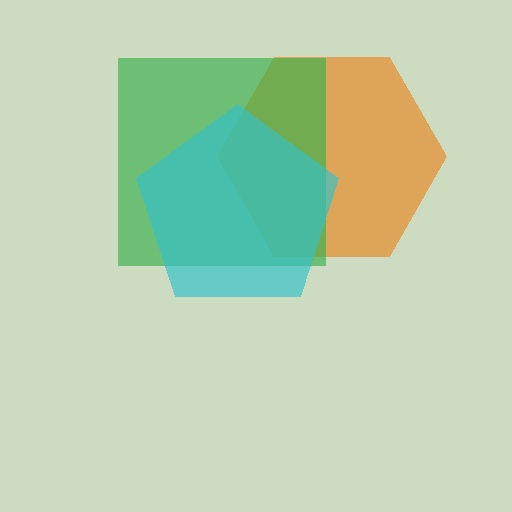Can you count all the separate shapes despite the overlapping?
Yes, there are 3 separate shapes.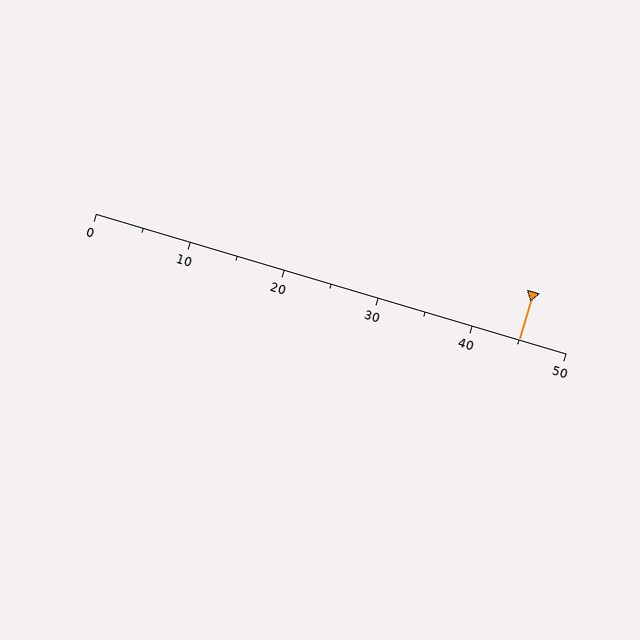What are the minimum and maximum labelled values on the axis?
The axis runs from 0 to 50.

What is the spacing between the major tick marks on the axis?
The major ticks are spaced 10 apart.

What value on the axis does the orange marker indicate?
The marker indicates approximately 45.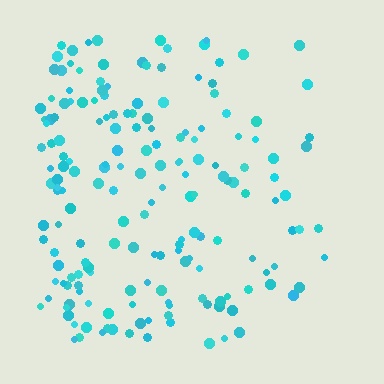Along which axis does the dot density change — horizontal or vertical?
Horizontal.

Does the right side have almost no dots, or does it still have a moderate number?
Still a moderate number, just noticeably fewer than the left.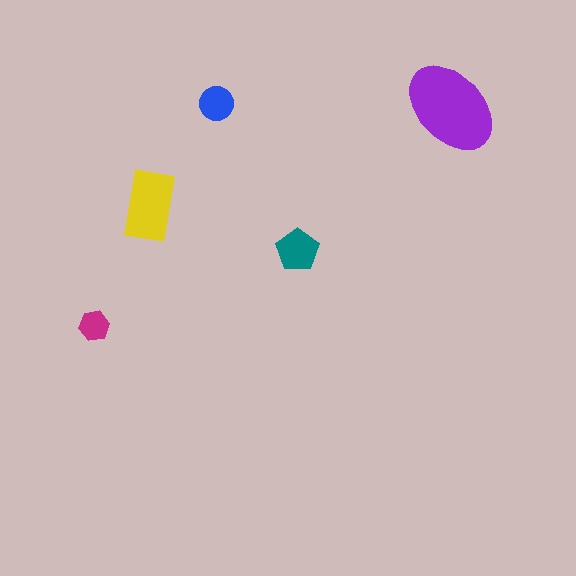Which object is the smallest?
The magenta hexagon.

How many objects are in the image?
There are 5 objects in the image.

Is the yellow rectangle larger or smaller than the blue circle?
Larger.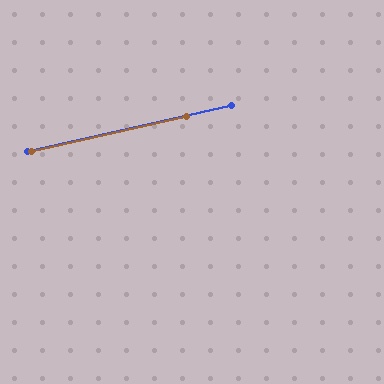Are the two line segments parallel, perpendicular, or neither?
Parallel — their directions differ by only 0.3°.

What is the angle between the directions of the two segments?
Approximately 0 degrees.